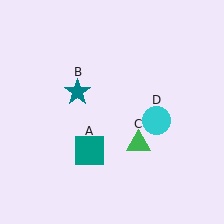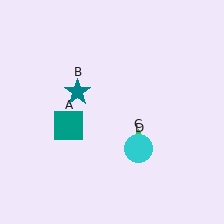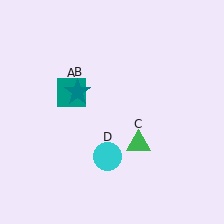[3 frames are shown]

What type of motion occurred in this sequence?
The teal square (object A), cyan circle (object D) rotated clockwise around the center of the scene.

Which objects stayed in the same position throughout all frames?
Teal star (object B) and green triangle (object C) remained stationary.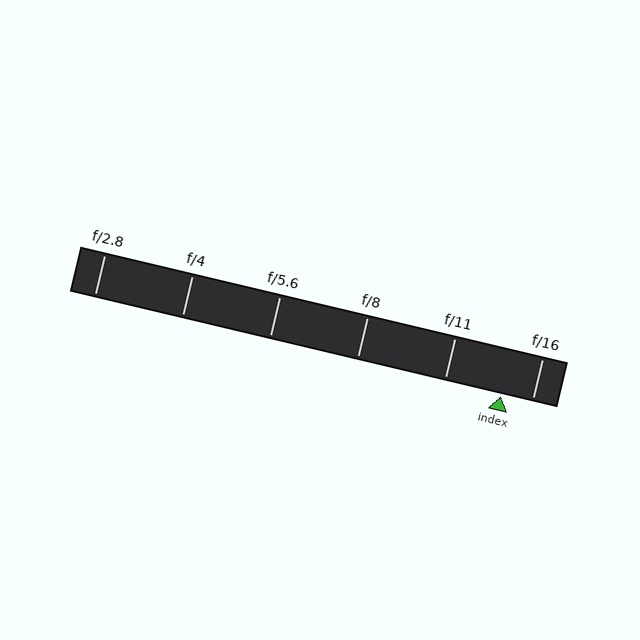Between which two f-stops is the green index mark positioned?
The index mark is between f/11 and f/16.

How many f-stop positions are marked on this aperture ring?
There are 6 f-stop positions marked.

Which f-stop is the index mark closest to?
The index mark is closest to f/16.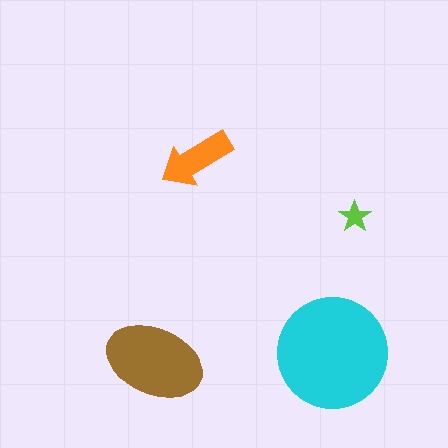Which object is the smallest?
The lime star.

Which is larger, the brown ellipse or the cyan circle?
The cyan circle.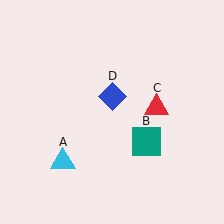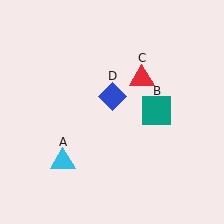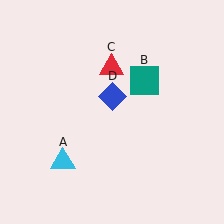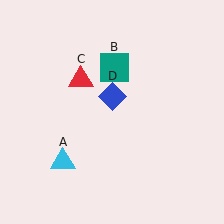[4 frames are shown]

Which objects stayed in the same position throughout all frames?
Cyan triangle (object A) and blue diamond (object D) remained stationary.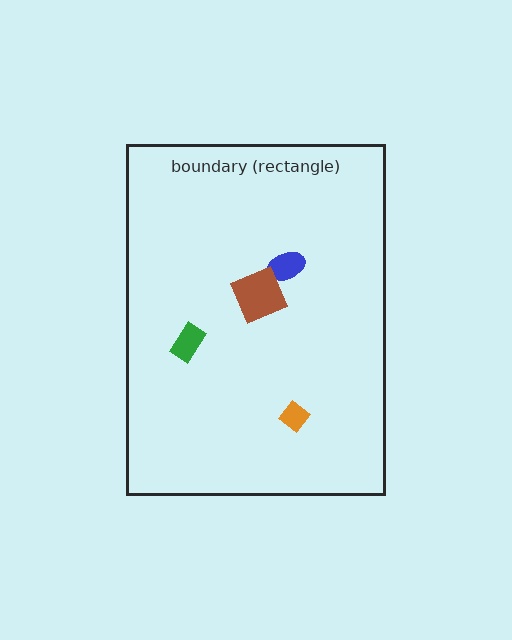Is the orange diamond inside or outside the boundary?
Inside.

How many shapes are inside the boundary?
4 inside, 0 outside.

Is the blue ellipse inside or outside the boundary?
Inside.